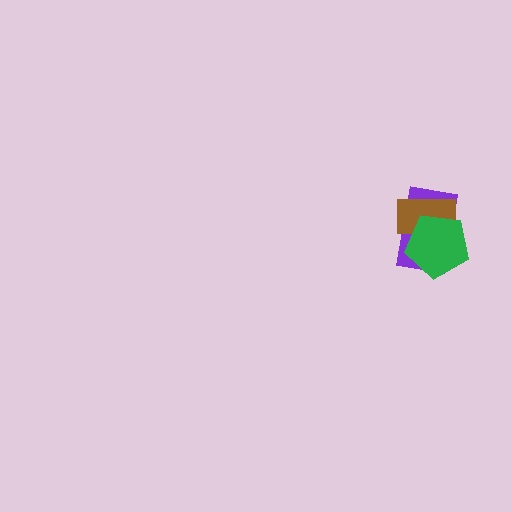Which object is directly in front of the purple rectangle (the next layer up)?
The brown rectangle is directly in front of the purple rectangle.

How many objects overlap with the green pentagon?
2 objects overlap with the green pentagon.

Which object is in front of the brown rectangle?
The green pentagon is in front of the brown rectangle.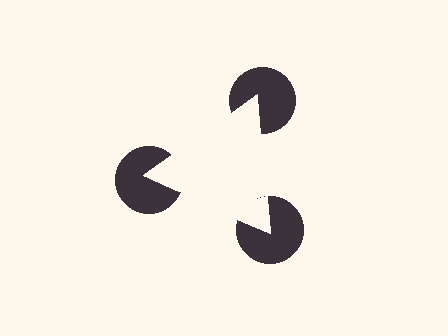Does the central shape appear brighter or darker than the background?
It typically appears slightly brighter than the background, even though no actual brightness change is drawn.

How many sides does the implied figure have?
3 sides.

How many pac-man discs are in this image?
There are 3 — one at each vertex of the illusory triangle.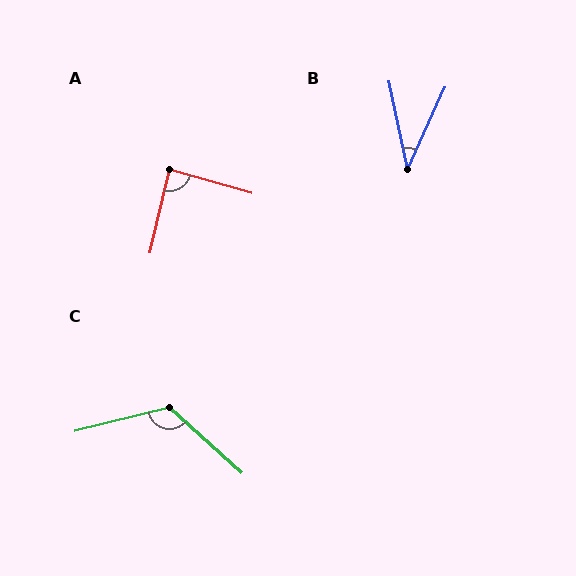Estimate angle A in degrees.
Approximately 87 degrees.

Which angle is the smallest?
B, at approximately 37 degrees.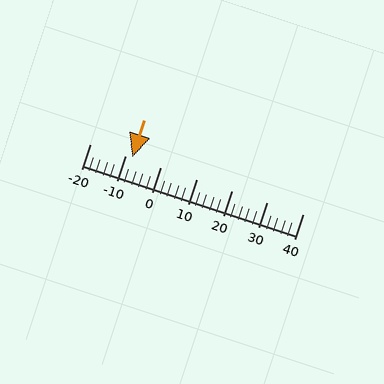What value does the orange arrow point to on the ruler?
The orange arrow points to approximately -8.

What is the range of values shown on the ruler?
The ruler shows values from -20 to 40.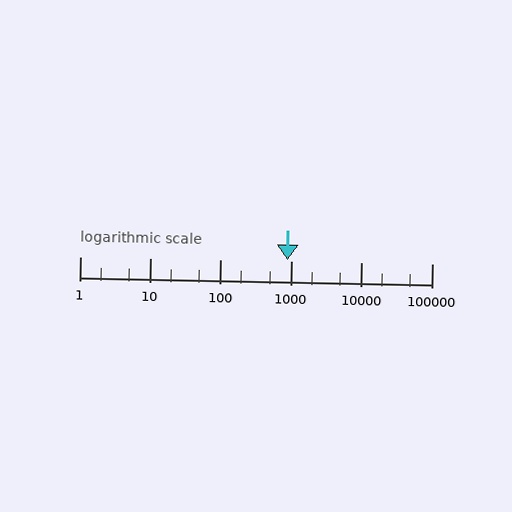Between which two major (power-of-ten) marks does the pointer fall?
The pointer is between 100 and 1000.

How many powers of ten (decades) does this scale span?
The scale spans 5 decades, from 1 to 100000.